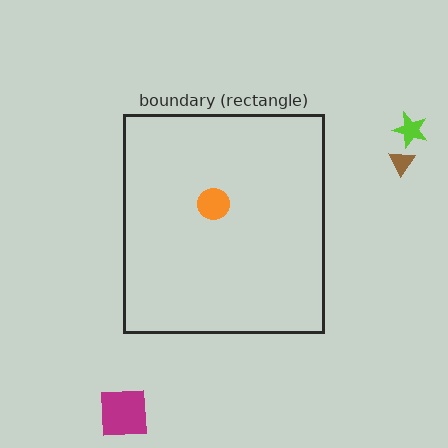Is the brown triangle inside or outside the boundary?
Outside.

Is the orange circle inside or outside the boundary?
Inside.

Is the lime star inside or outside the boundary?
Outside.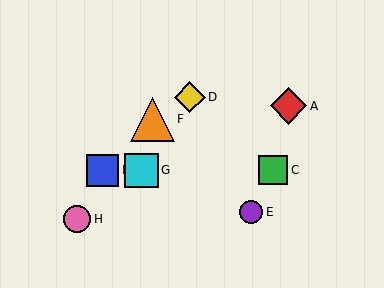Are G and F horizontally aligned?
No, G is at y≈170 and F is at y≈119.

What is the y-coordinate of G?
Object G is at y≈170.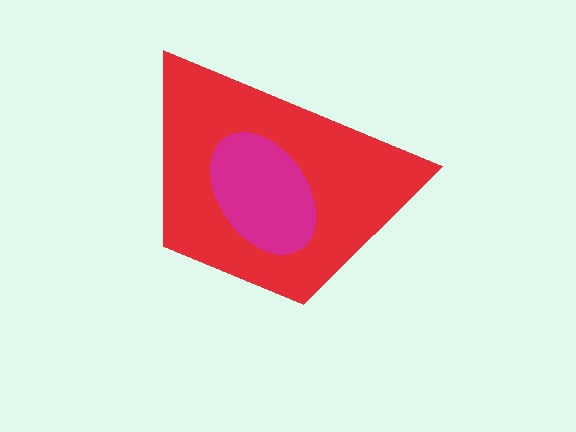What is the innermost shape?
The magenta ellipse.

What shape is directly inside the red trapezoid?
The magenta ellipse.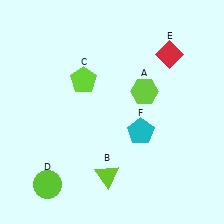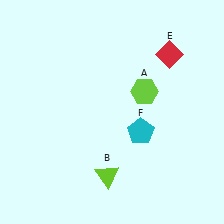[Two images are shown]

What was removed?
The lime pentagon (C), the lime circle (D) were removed in Image 2.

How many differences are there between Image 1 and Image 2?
There are 2 differences between the two images.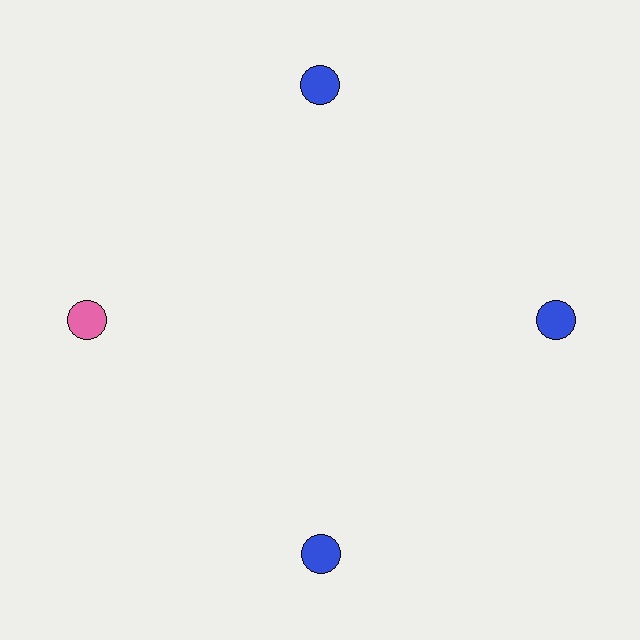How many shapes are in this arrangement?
There are 4 shapes arranged in a ring pattern.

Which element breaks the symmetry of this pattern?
The pink circle at roughly the 9 o'clock position breaks the symmetry. All other shapes are blue circles.